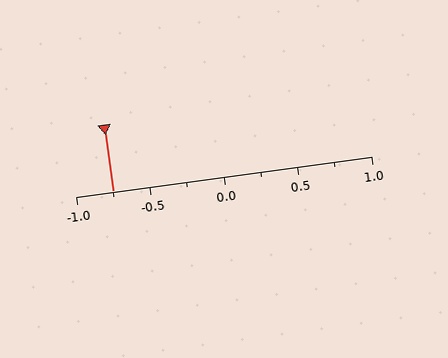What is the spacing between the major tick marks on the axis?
The major ticks are spaced 0.5 apart.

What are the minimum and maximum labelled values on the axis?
The axis runs from -1.0 to 1.0.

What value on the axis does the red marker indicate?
The marker indicates approximately -0.75.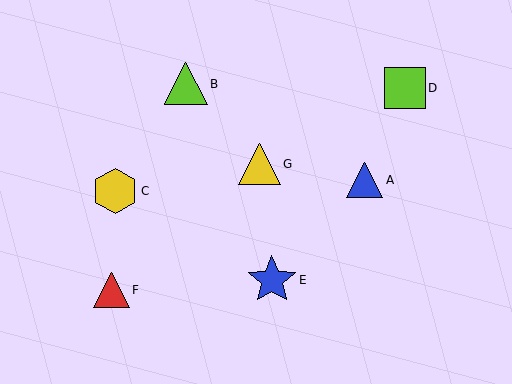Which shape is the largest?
The blue star (labeled E) is the largest.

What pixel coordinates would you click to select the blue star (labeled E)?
Click at (272, 280) to select the blue star E.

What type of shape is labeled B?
Shape B is a lime triangle.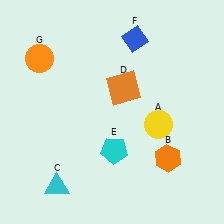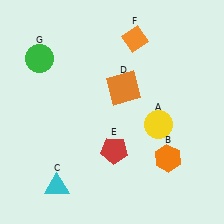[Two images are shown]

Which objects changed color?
E changed from cyan to red. F changed from blue to orange. G changed from orange to green.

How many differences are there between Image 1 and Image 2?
There are 3 differences between the two images.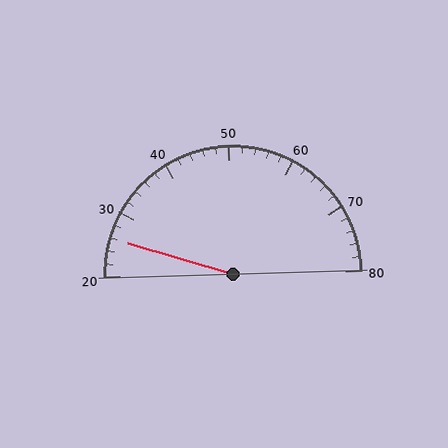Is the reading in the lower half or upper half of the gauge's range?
The reading is in the lower half of the range (20 to 80).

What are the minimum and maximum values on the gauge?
The gauge ranges from 20 to 80.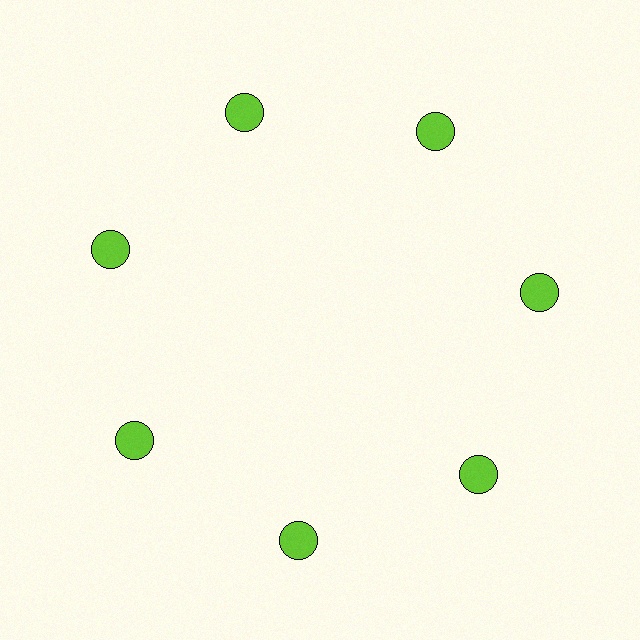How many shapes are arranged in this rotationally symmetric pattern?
There are 7 shapes, arranged in 7 groups of 1.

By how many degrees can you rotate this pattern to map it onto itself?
The pattern maps onto itself every 51 degrees of rotation.